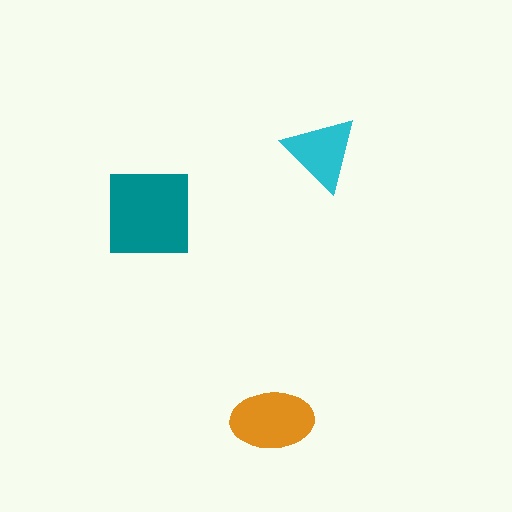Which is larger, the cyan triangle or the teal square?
The teal square.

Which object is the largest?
The teal square.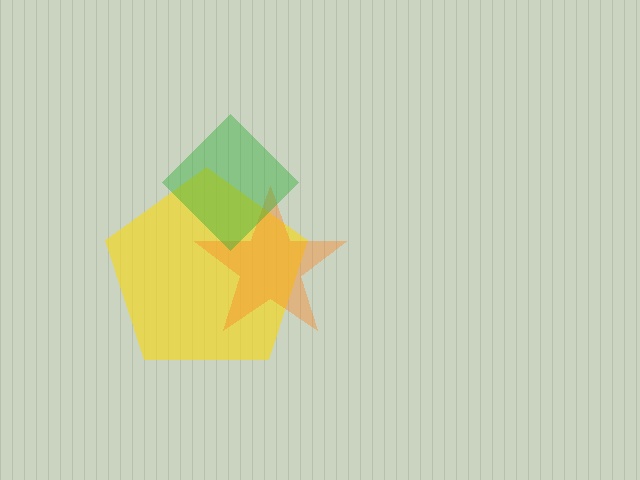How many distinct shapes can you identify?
There are 3 distinct shapes: a yellow pentagon, an orange star, a green diamond.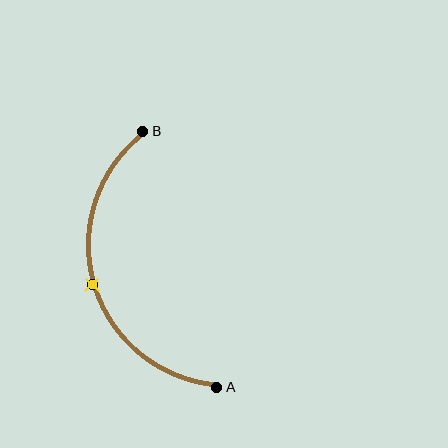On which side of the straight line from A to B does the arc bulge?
The arc bulges to the left of the straight line connecting A and B.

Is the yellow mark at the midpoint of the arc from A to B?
Yes. The yellow mark lies on the arc at equal arc-length from both A and B — it is the arc midpoint.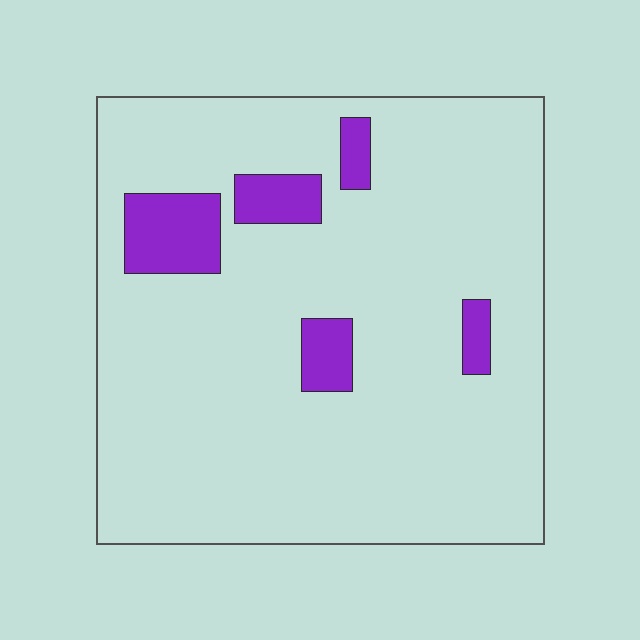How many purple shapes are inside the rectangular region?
5.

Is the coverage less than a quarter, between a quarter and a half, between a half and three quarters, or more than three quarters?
Less than a quarter.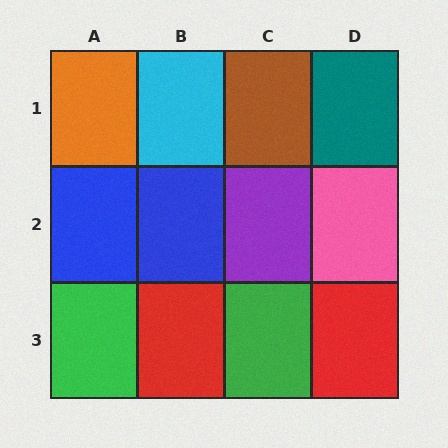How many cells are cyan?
1 cell is cyan.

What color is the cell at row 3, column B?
Red.